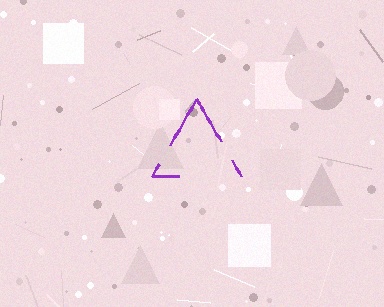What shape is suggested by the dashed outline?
The dashed outline suggests a triangle.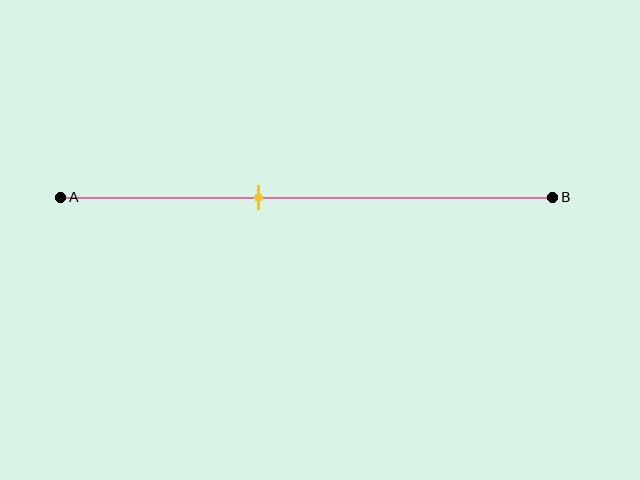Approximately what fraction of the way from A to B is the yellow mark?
The yellow mark is approximately 40% of the way from A to B.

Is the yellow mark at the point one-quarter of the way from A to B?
No, the mark is at about 40% from A, not at the 25% one-quarter point.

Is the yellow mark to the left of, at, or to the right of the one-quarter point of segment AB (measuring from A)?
The yellow mark is to the right of the one-quarter point of segment AB.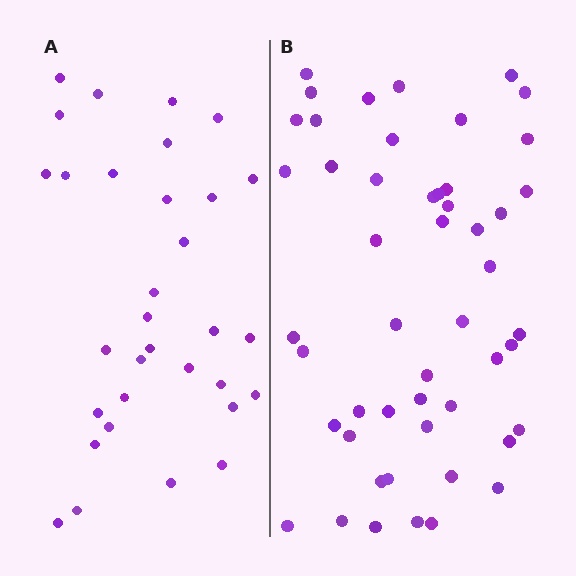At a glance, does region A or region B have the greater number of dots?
Region B (the right region) has more dots.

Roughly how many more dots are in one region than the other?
Region B has approximately 20 more dots than region A.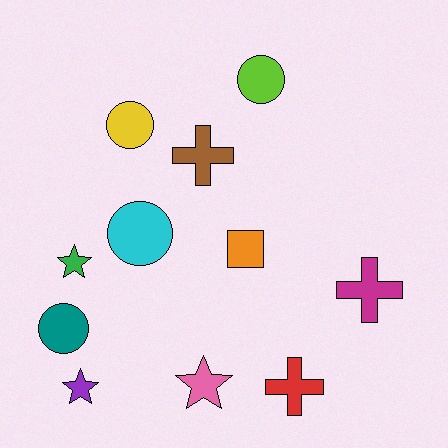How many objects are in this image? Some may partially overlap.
There are 11 objects.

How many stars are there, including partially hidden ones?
There are 3 stars.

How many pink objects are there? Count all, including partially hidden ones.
There is 1 pink object.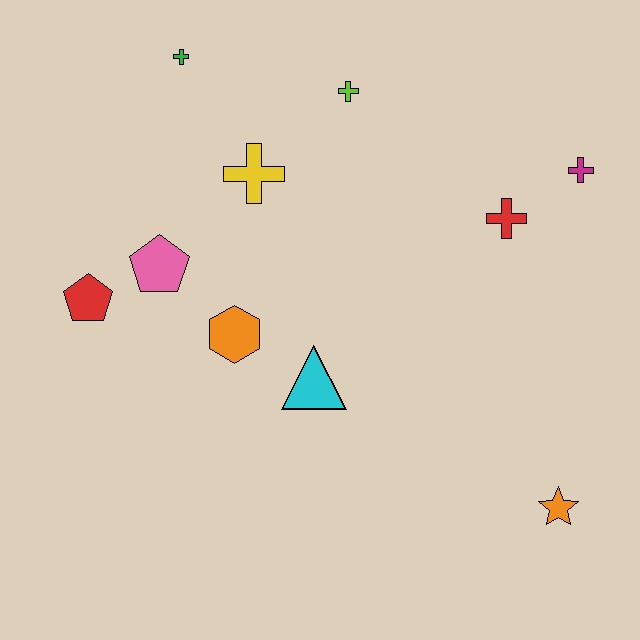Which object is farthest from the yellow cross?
The orange star is farthest from the yellow cross.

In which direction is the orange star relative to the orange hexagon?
The orange star is to the right of the orange hexagon.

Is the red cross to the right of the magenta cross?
No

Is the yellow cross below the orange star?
No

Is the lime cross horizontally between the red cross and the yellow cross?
Yes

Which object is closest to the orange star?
The cyan triangle is closest to the orange star.